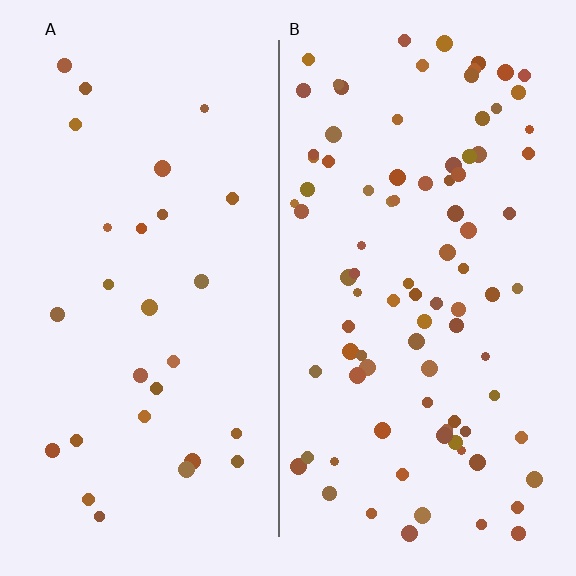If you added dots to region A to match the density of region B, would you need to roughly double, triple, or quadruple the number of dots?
Approximately triple.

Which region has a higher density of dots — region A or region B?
B (the right).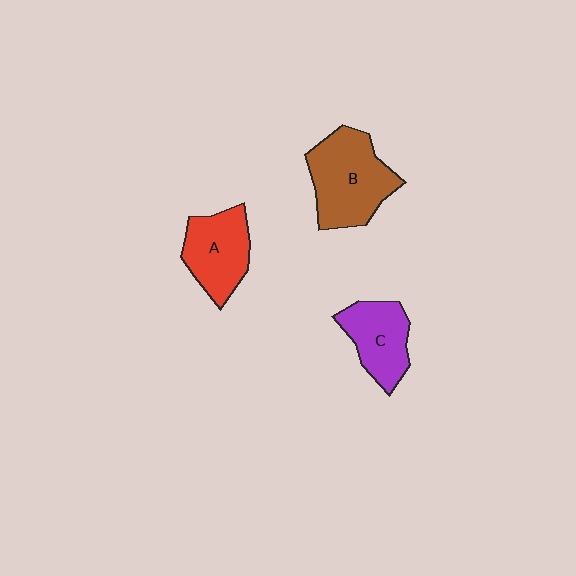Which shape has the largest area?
Shape B (brown).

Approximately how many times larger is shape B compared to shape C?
Approximately 1.5 times.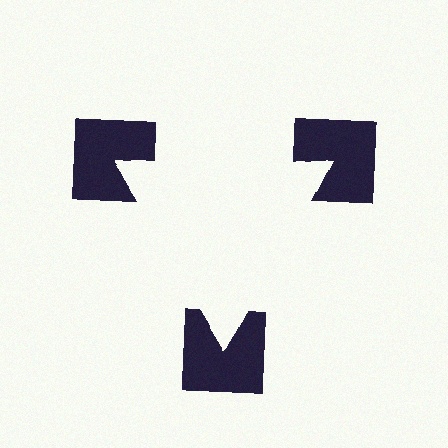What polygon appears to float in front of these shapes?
An illusory triangle — its edges are inferred from the aligned wedge cuts in the notched squares, not physically drawn.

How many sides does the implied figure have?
3 sides.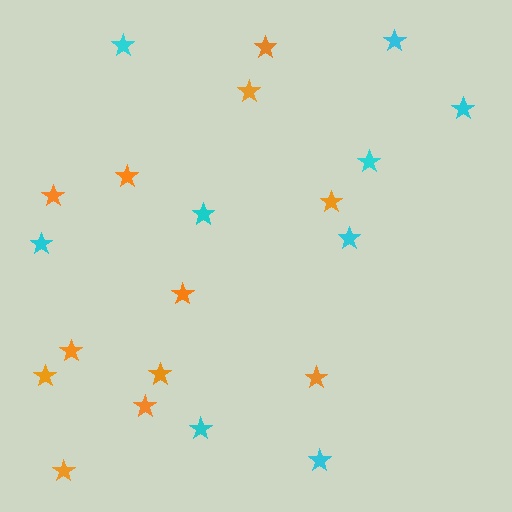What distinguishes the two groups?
There are 2 groups: one group of cyan stars (9) and one group of orange stars (12).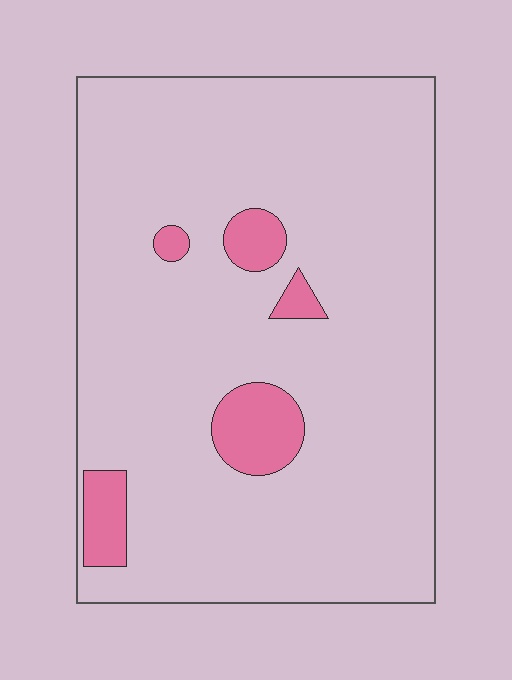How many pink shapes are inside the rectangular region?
5.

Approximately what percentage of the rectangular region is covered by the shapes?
Approximately 10%.